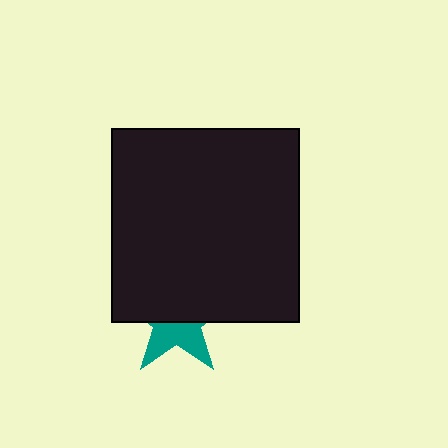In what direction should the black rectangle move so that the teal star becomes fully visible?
The black rectangle should move up. That is the shortest direction to clear the overlap and leave the teal star fully visible.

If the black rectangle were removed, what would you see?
You would see the complete teal star.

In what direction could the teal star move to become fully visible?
The teal star could move down. That would shift it out from behind the black rectangle entirely.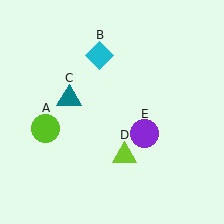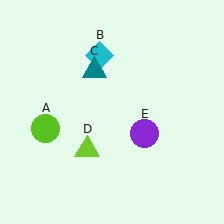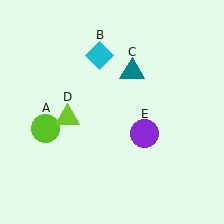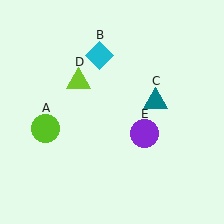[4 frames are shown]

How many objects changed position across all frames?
2 objects changed position: teal triangle (object C), lime triangle (object D).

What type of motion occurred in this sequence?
The teal triangle (object C), lime triangle (object D) rotated clockwise around the center of the scene.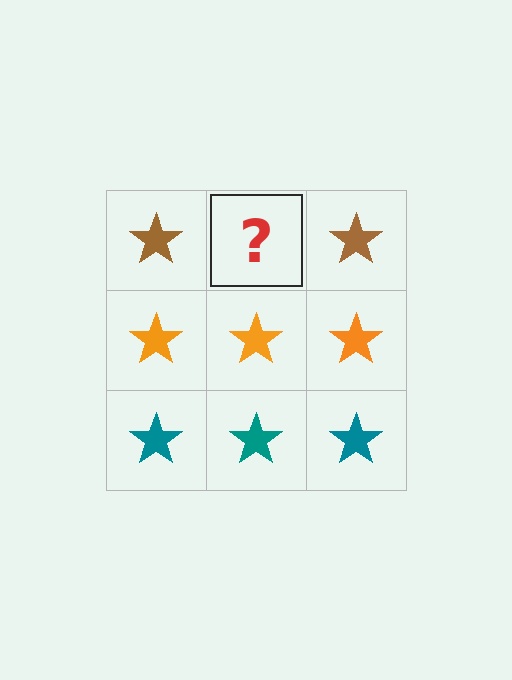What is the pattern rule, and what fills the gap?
The rule is that each row has a consistent color. The gap should be filled with a brown star.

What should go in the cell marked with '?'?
The missing cell should contain a brown star.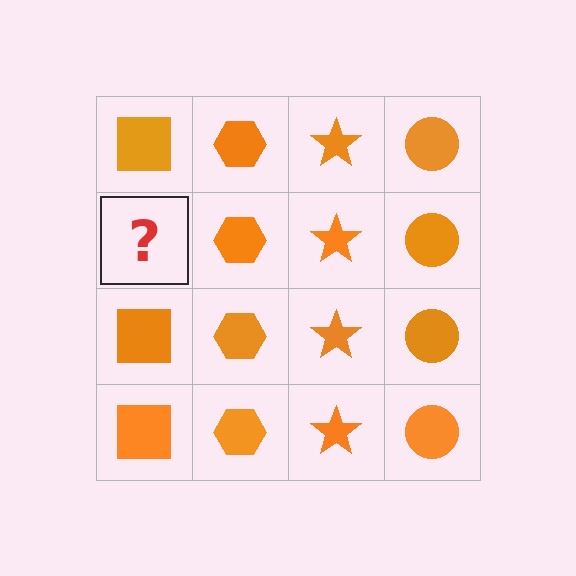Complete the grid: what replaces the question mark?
The question mark should be replaced with an orange square.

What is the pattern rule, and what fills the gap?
The rule is that each column has a consistent shape. The gap should be filled with an orange square.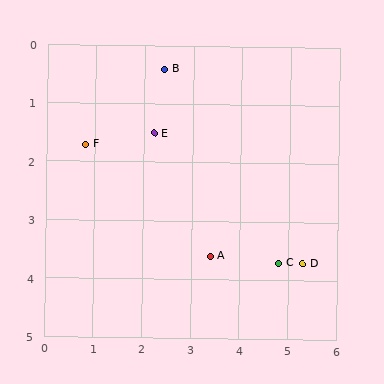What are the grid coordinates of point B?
Point B is at approximately (2.4, 0.4).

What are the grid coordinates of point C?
Point C is at approximately (4.8, 3.7).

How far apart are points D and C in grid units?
Points D and C are about 0.5 grid units apart.